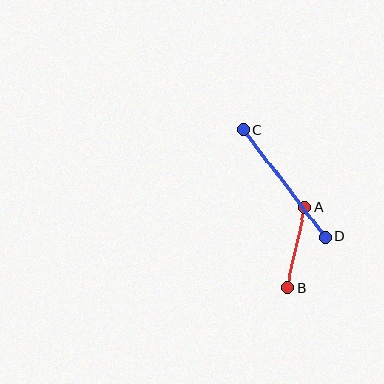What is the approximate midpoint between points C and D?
The midpoint is at approximately (284, 183) pixels.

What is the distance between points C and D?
The distance is approximately 135 pixels.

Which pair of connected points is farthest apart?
Points C and D are farthest apart.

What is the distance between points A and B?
The distance is approximately 83 pixels.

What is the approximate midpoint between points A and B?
The midpoint is at approximately (296, 248) pixels.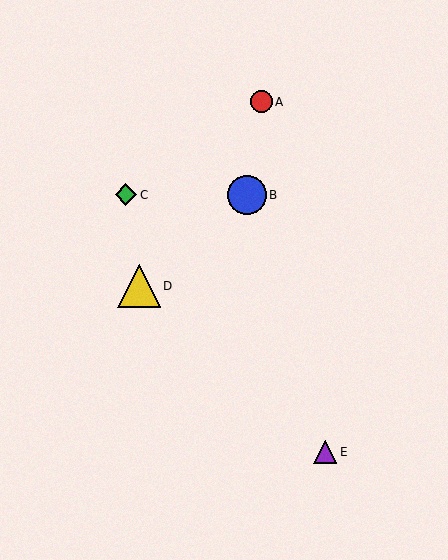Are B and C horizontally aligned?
Yes, both are at y≈195.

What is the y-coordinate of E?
Object E is at y≈452.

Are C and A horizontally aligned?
No, C is at y≈195 and A is at y≈102.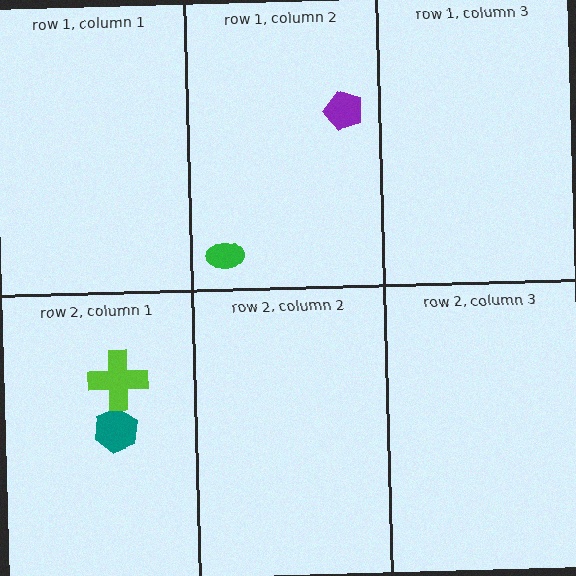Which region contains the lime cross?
The row 2, column 1 region.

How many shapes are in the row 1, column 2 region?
2.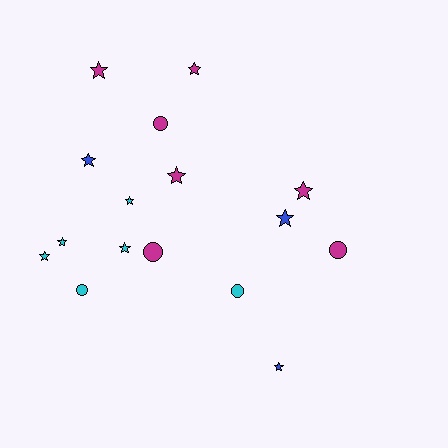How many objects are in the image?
There are 16 objects.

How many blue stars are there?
There are 3 blue stars.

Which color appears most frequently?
Magenta, with 7 objects.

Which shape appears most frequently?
Star, with 11 objects.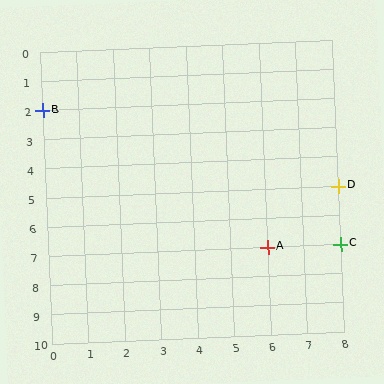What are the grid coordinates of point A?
Point A is at grid coordinates (6, 7).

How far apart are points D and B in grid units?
Points D and B are 8 columns and 3 rows apart (about 8.5 grid units diagonally).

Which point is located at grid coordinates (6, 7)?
Point A is at (6, 7).